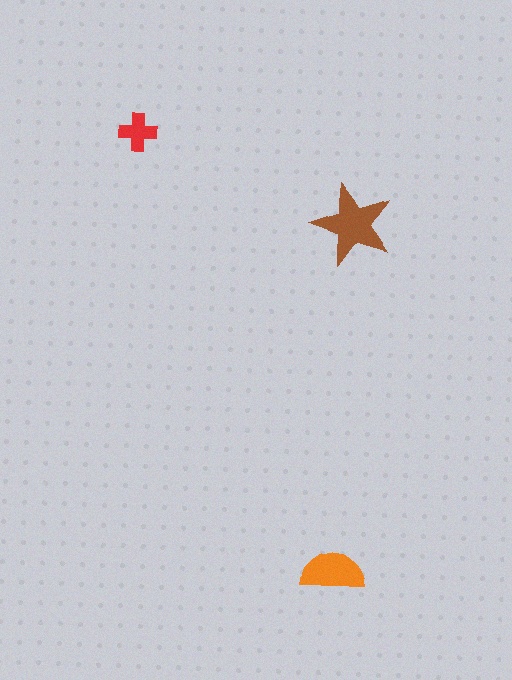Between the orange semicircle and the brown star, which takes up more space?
The brown star.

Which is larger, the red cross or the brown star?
The brown star.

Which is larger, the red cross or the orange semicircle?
The orange semicircle.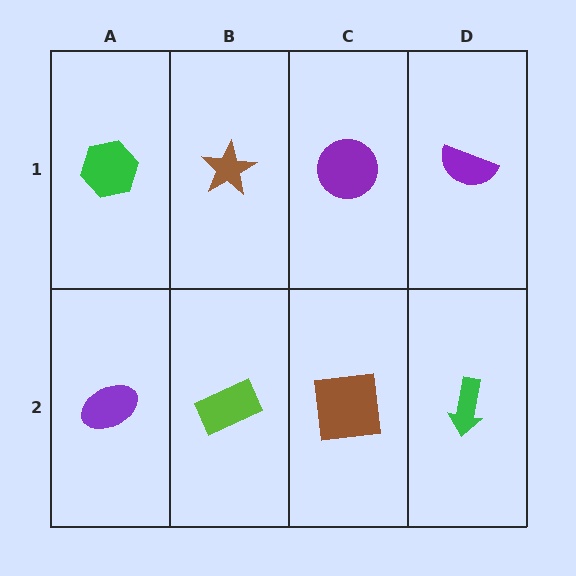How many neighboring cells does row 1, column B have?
3.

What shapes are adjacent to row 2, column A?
A green hexagon (row 1, column A), a lime rectangle (row 2, column B).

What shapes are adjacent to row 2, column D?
A purple semicircle (row 1, column D), a brown square (row 2, column C).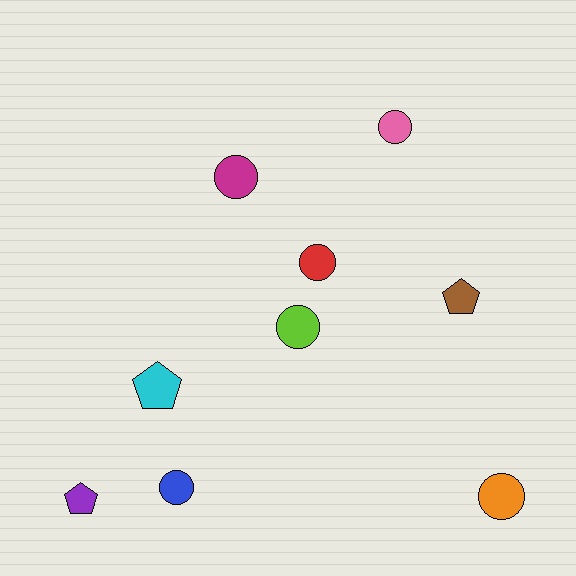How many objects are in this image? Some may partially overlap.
There are 9 objects.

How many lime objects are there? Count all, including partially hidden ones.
There is 1 lime object.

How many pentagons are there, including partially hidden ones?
There are 3 pentagons.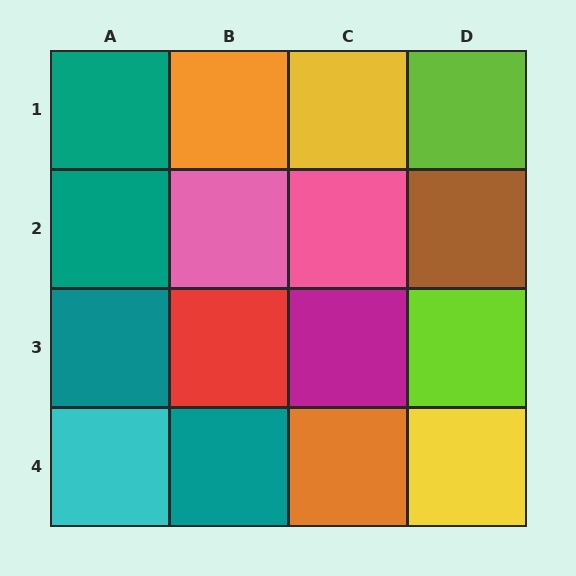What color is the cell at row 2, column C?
Pink.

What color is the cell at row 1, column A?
Teal.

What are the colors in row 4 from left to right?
Cyan, teal, orange, yellow.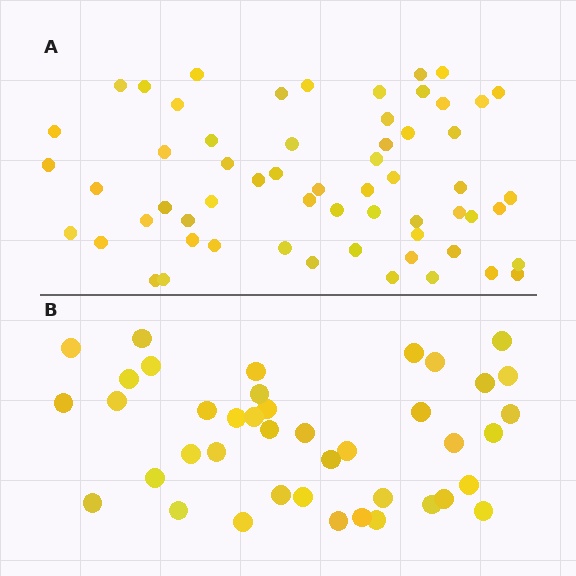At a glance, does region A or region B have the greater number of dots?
Region A (the top region) has more dots.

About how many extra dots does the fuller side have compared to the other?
Region A has approximately 20 more dots than region B.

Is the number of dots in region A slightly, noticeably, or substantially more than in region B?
Region A has substantially more. The ratio is roughly 1.5 to 1.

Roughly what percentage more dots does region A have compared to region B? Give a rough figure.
About 45% more.